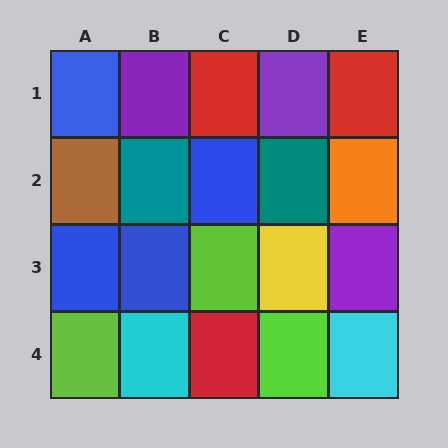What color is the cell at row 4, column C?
Red.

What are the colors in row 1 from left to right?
Blue, purple, red, purple, red.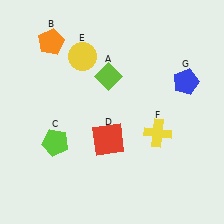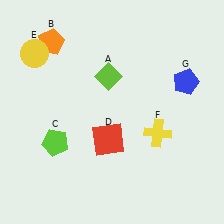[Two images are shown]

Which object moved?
The yellow circle (E) moved left.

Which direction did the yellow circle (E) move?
The yellow circle (E) moved left.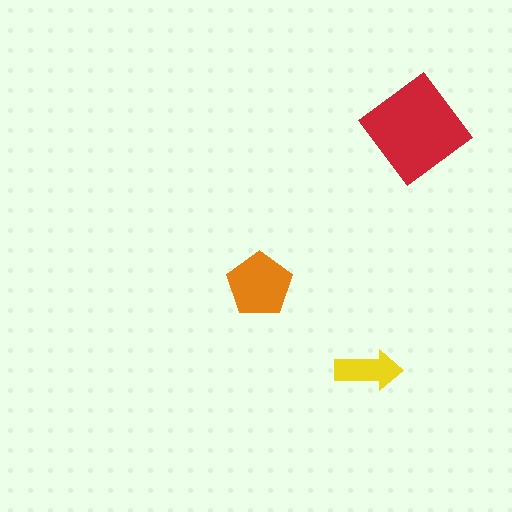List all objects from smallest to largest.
The yellow arrow, the orange pentagon, the red diamond.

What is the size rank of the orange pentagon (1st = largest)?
2nd.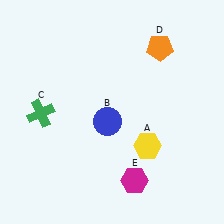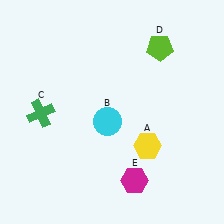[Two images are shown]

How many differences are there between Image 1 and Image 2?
There are 2 differences between the two images.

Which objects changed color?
B changed from blue to cyan. D changed from orange to lime.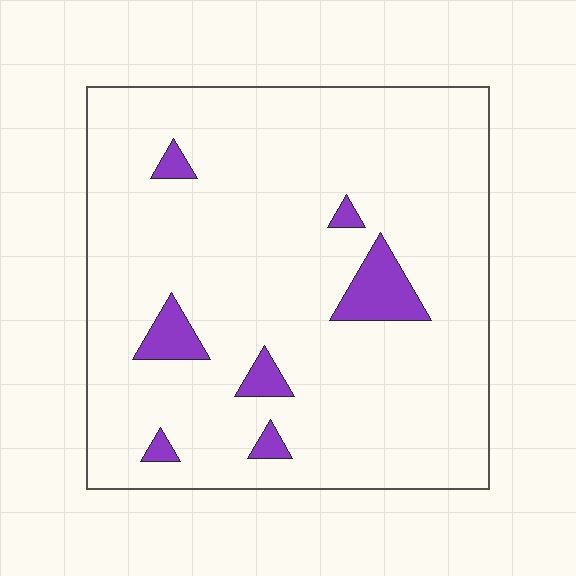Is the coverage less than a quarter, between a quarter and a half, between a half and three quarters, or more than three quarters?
Less than a quarter.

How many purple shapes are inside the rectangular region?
7.